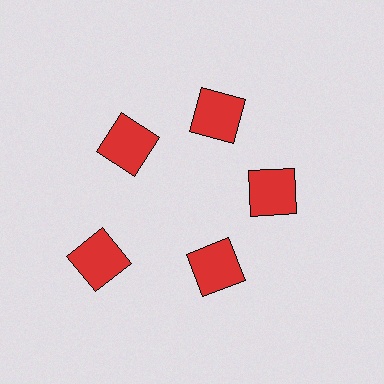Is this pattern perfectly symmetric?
No. The 5 red squares are arranged in a ring, but one element near the 8 o'clock position is pushed outward from the center, breaking the 5-fold rotational symmetry.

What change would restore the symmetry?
The symmetry would be restored by moving it inward, back onto the ring so that all 5 squares sit at equal angles and equal distance from the center.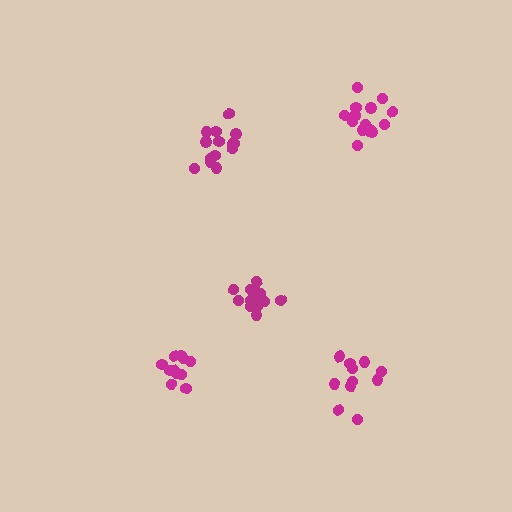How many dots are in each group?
Group 1: 15 dots, Group 2: 15 dots, Group 3: 14 dots, Group 4: 11 dots, Group 5: 11 dots (66 total).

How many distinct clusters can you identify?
There are 5 distinct clusters.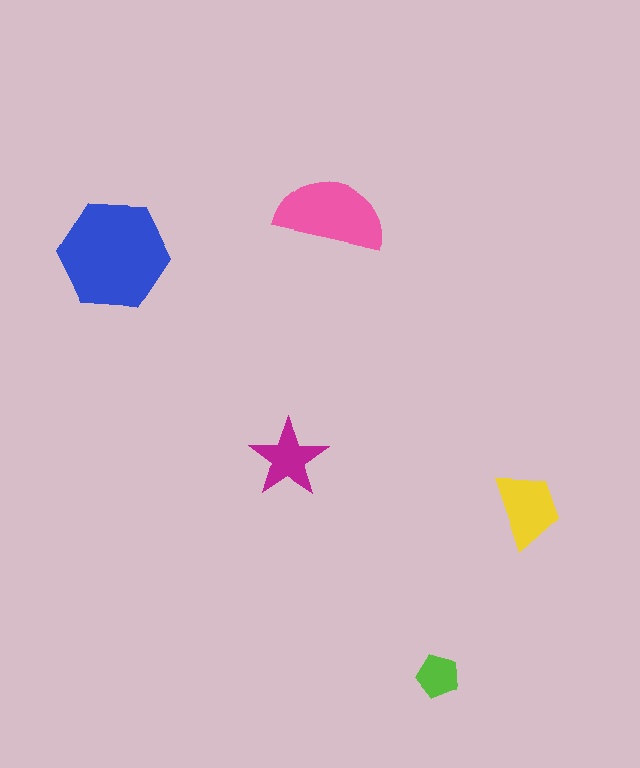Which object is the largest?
The blue hexagon.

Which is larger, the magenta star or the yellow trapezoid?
The yellow trapezoid.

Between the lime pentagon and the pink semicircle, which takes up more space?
The pink semicircle.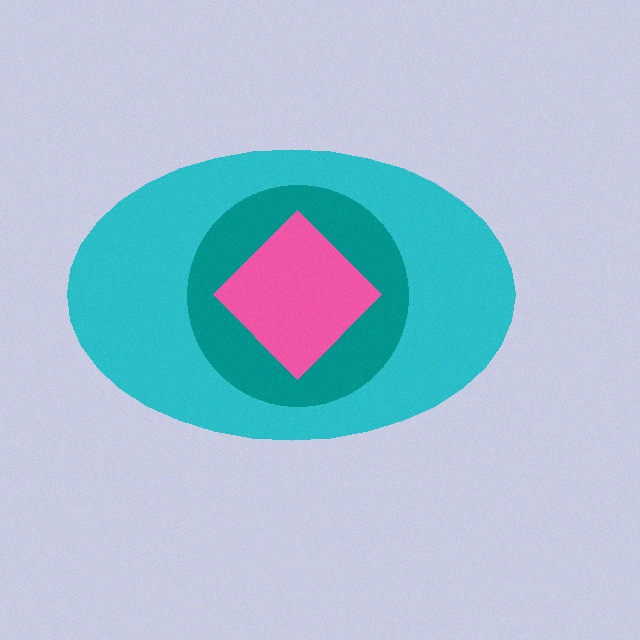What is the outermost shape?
The cyan ellipse.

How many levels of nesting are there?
3.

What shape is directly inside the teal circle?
The pink diamond.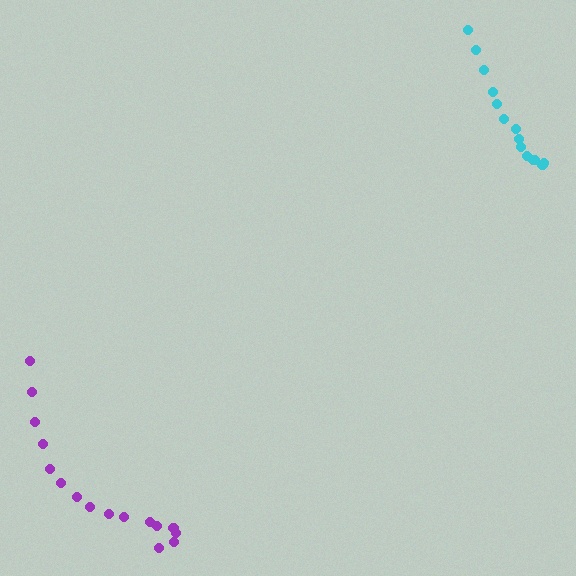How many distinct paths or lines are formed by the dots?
There are 2 distinct paths.